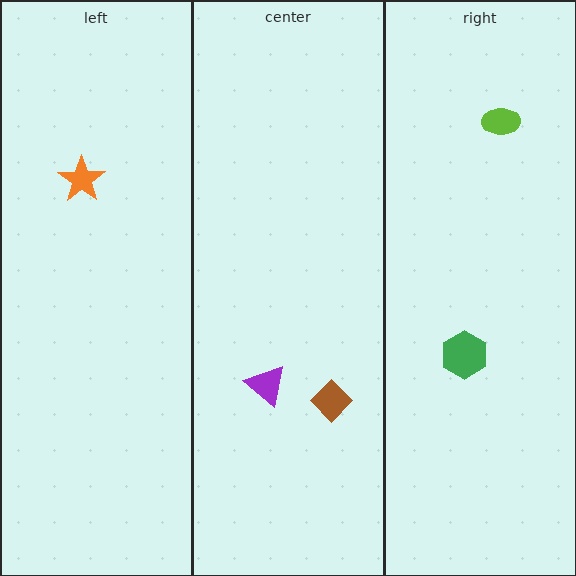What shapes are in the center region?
The brown diamond, the purple triangle.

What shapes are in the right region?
The green hexagon, the lime ellipse.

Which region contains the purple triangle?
The center region.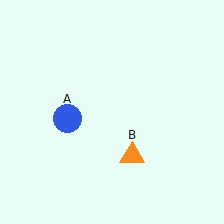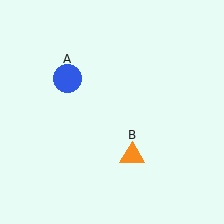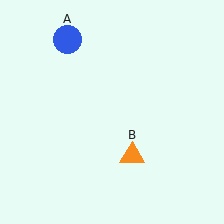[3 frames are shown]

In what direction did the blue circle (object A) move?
The blue circle (object A) moved up.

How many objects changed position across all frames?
1 object changed position: blue circle (object A).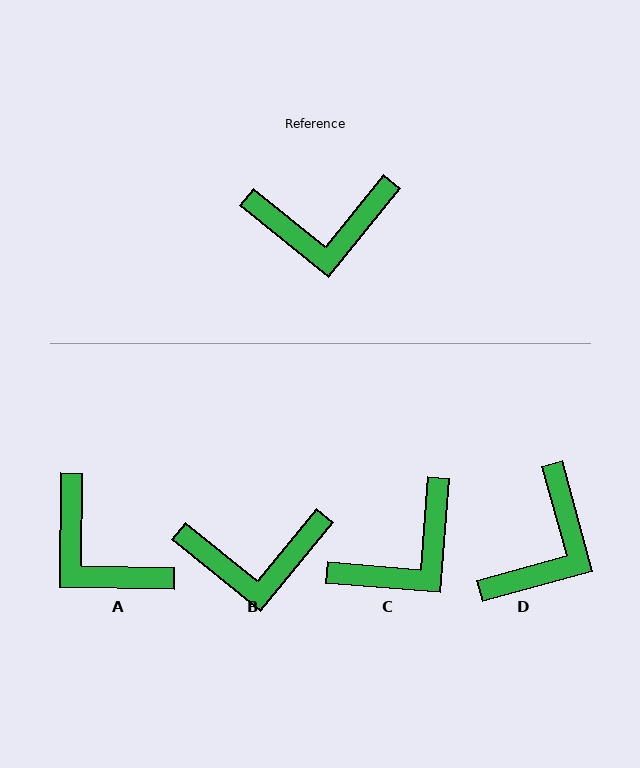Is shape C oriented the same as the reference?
No, it is off by about 35 degrees.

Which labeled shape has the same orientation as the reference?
B.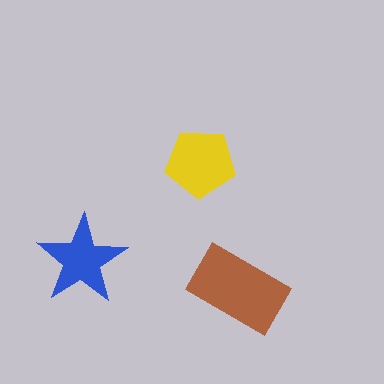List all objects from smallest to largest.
The blue star, the yellow pentagon, the brown rectangle.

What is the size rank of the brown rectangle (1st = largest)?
1st.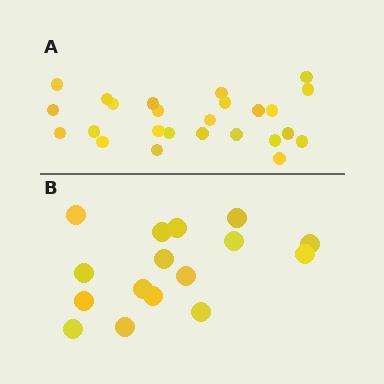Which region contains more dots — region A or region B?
Region A (the top region) has more dots.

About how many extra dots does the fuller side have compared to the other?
Region A has roughly 8 or so more dots than region B.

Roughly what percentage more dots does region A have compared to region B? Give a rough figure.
About 55% more.